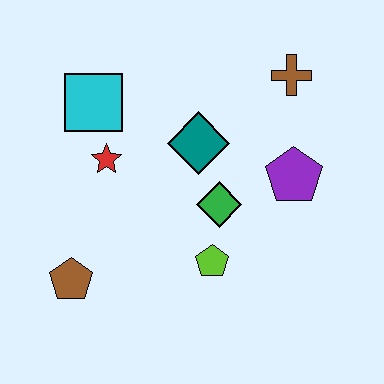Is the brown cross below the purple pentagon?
No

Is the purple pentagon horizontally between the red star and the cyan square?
No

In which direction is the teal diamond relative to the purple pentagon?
The teal diamond is to the left of the purple pentagon.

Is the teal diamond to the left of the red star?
No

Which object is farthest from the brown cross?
The brown pentagon is farthest from the brown cross.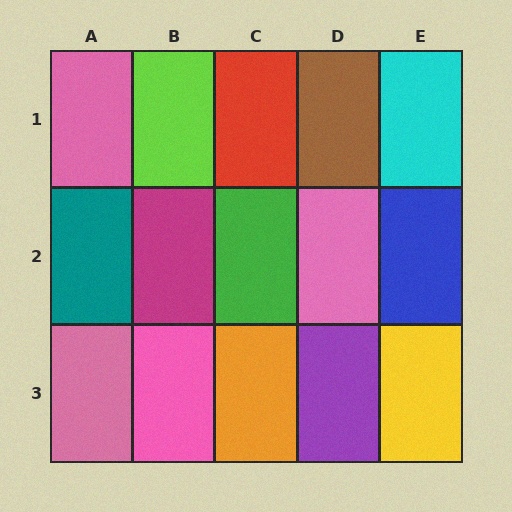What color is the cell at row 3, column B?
Pink.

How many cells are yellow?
1 cell is yellow.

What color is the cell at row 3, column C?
Orange.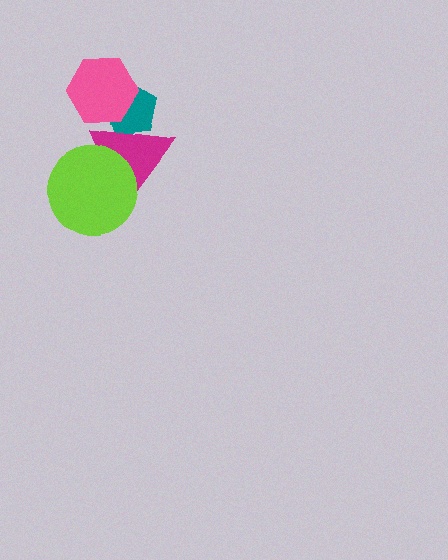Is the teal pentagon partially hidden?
Yes, it is partially covered by another shape.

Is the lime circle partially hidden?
No, no other shape covers it.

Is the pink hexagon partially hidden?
Yes, it is partially covered by another shape.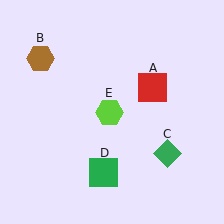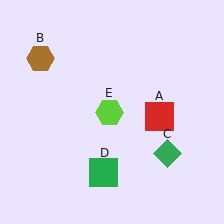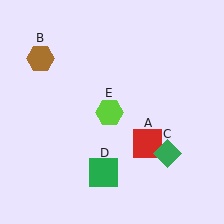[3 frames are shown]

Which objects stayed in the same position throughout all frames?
Brown hexagon (object B) and green diamond (object C) and green square (object D) and lime hexagon (object E) remained stationary.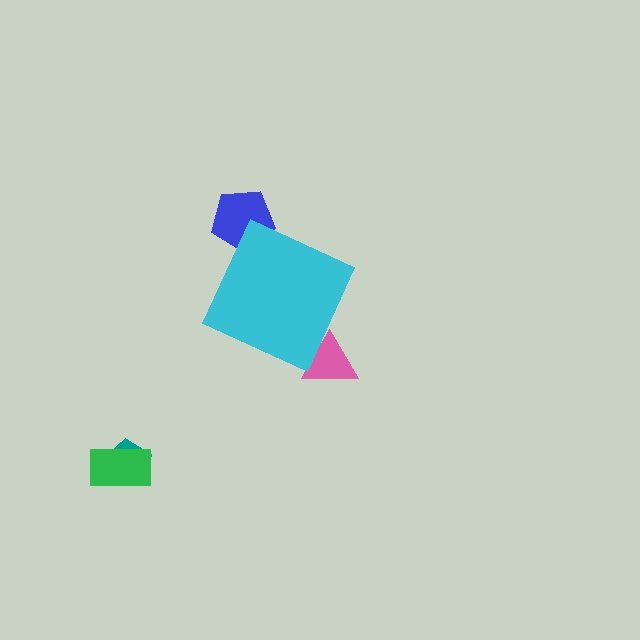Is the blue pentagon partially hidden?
Yes, the blue pentagon is partially hidden behind the cyan diamond.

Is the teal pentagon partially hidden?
No, the teal pentagon is fully visible.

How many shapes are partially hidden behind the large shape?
2 shapes are partially hidden.